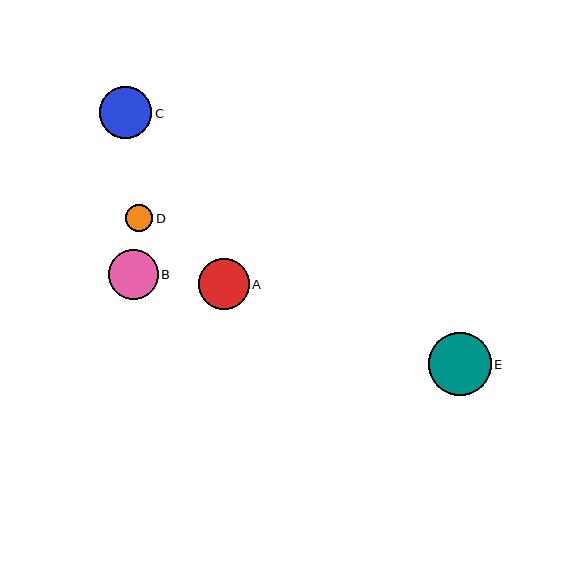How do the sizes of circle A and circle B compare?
Circle A and circle B are approximately the same size.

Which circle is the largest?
Circle E is the largest with a size of approximately 63 pixels.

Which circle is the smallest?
Circle D is the smallest with a size of approximately 27 pixels.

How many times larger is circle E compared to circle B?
Circle E is approximately 1.3 times the size of circle B.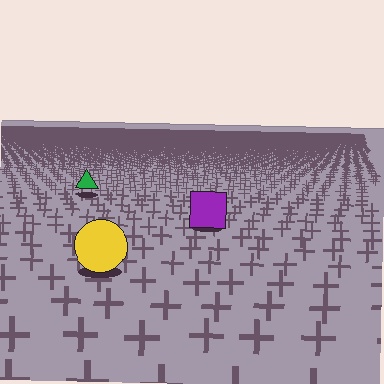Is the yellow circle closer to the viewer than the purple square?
Yes. The yellow circle is closer — you can tell from the texture gradient: the ground texture is coarser near it.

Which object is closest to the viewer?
The yellow circle is closest. The texture marks near it are larger and more spread out.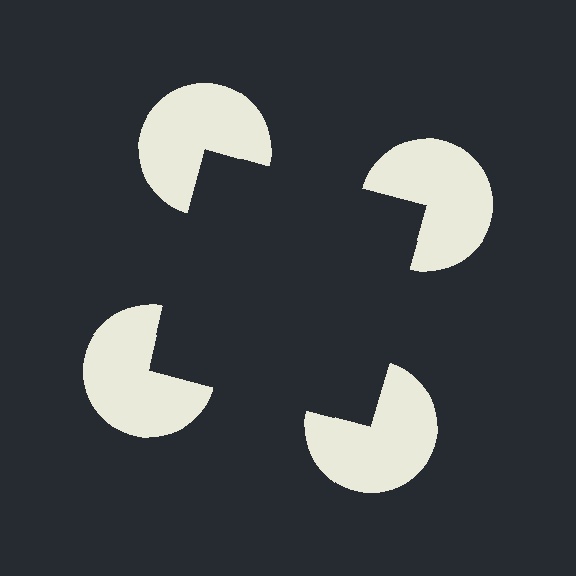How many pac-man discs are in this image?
There are 4 — one at each vertex of the illusory square.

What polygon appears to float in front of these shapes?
An illusory square — its edges are inferred from the aligned wedge cuts in the pac-man discs, not physically drawn.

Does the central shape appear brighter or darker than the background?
It typically appears slightly darker than the background, even though no actual brightness change is drawn.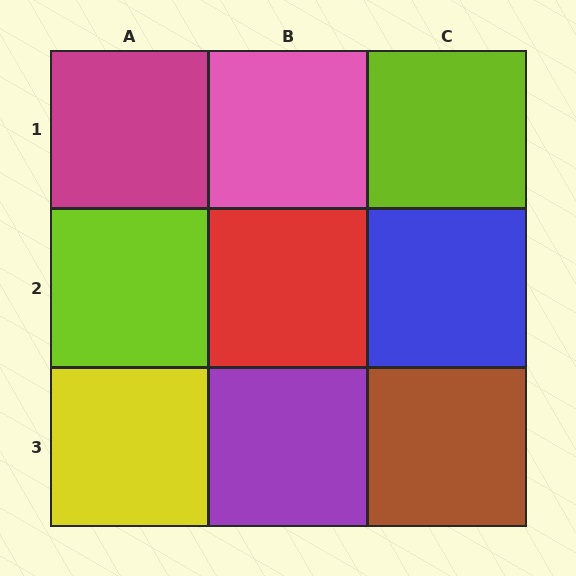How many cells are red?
1 cell is red.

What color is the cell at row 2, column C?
Blue.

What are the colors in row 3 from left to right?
Yellow, purple, brown.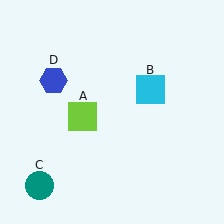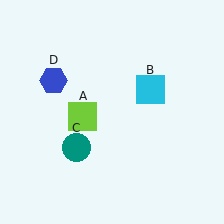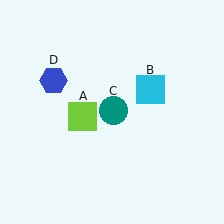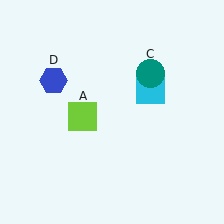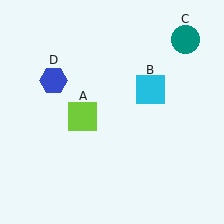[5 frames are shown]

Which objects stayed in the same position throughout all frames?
Lime square (object A) and cyan square (object B) and blue hexagon (object D) remained stationary.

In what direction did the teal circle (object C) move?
The teal circle (object C) moved up and to the right.